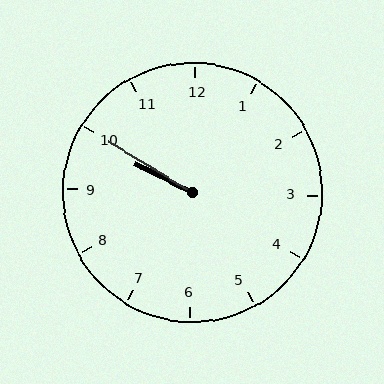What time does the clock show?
9:50.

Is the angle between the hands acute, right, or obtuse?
It is acute.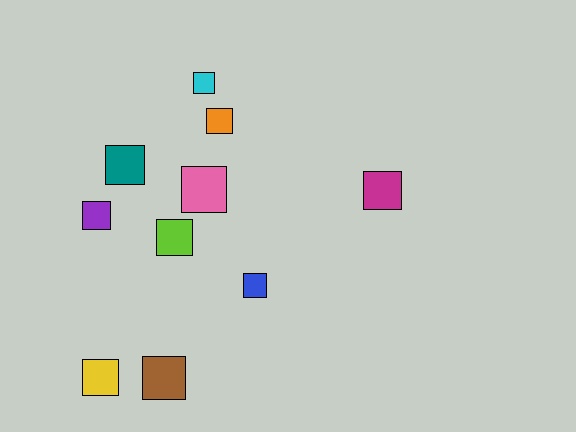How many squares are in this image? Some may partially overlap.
There are 10 squares.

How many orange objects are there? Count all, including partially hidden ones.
There is 1 orange object.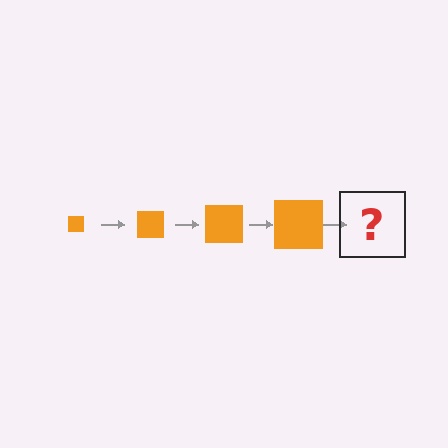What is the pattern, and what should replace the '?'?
The pattern is that the square gets progressively larger each step. The '?' should be an orange square, larger than the previous one.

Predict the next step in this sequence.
The next step is an orange square, larger than the previous one.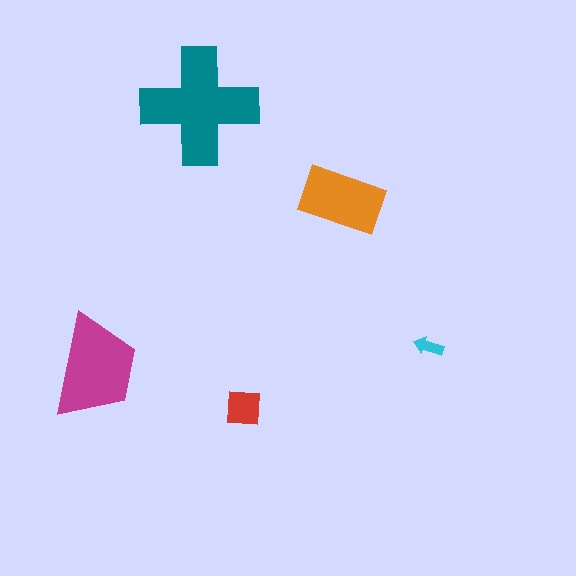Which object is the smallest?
The cyan arrow.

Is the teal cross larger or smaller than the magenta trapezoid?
Larger.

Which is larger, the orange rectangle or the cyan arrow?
The orange rectangle.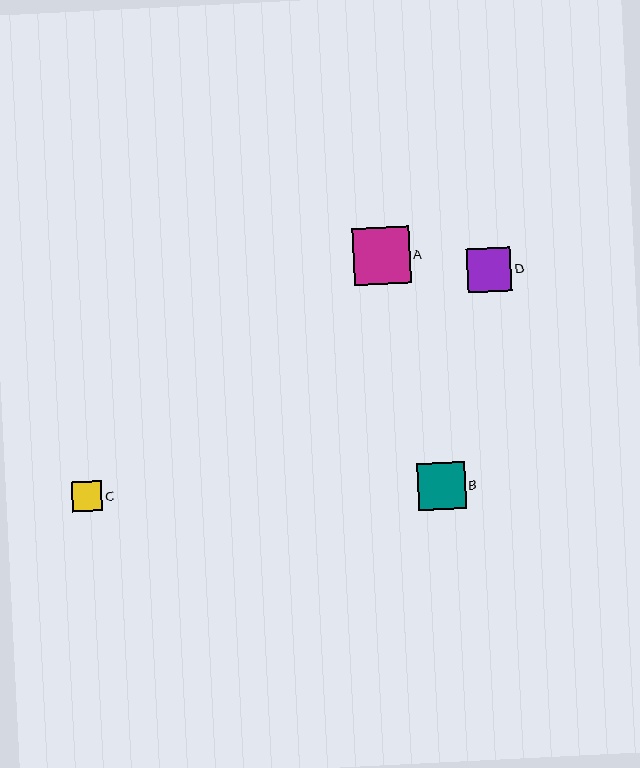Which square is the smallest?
Square C is the smallest with a size of approximately 30 pixels.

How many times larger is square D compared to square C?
Square D is approximately 1.5 times the size of square C.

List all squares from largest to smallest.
From largest to smallest: A, B, D, C.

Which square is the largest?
Square A is the largest with a size of approximately 57 pixels.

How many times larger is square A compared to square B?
Square A is approximately 1.2 times the size of square B.